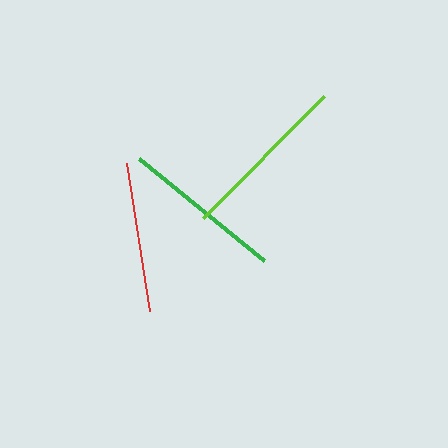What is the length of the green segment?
The green segment is approximately 161 pixels long.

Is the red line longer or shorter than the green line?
The green line is longer than the red line.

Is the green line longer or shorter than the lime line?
The lime line is longer than the green line.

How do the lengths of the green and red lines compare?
The green and red lines are approximately the same length.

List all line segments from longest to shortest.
From longest to shortest: lime, green, red.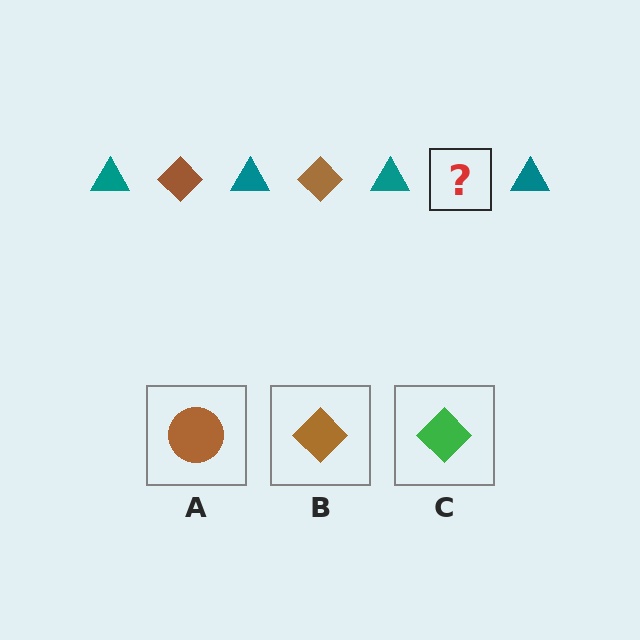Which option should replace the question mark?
Option B.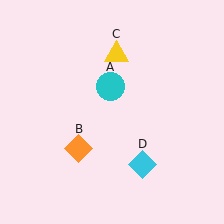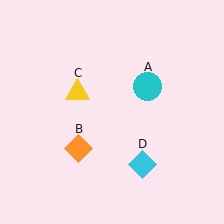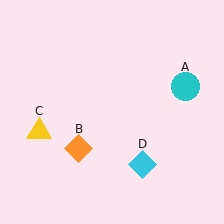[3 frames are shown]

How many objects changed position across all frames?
2 objects changed position: cyan circle (object A), yellow triangle (object C).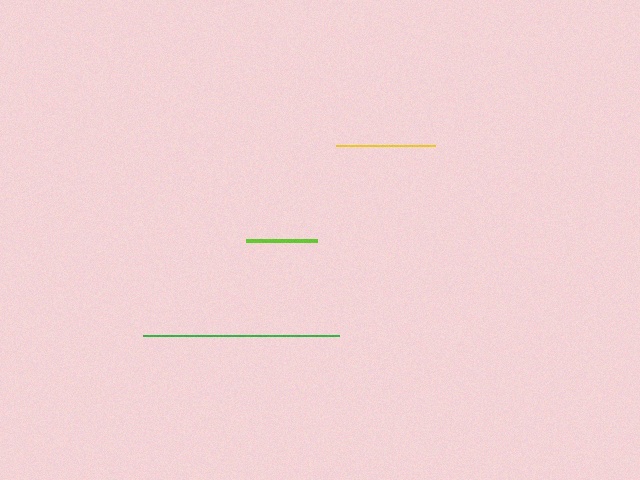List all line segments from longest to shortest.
From longest to shortest: green, yellow, lime.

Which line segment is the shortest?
The lime line is the shortest at approximately 72 pixels.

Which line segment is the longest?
The green line is the longest at approximately 196 pixels.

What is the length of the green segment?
The green segment is approximately 196 pixels long.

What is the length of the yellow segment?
The yellow segment is approximately 99 pixels long.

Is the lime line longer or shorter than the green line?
The green line is longer than the lime line.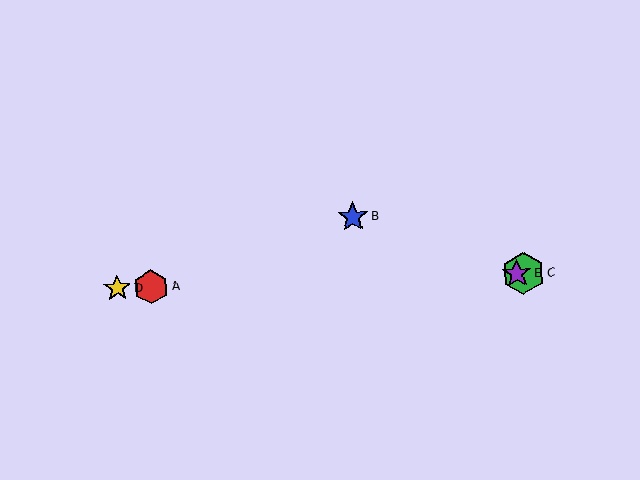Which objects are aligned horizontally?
Objects A, C, D, E are aligned horizontally.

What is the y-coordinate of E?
Object E is at y≈274.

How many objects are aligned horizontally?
4 objects (A, C, D, E) are aligned horizontally.